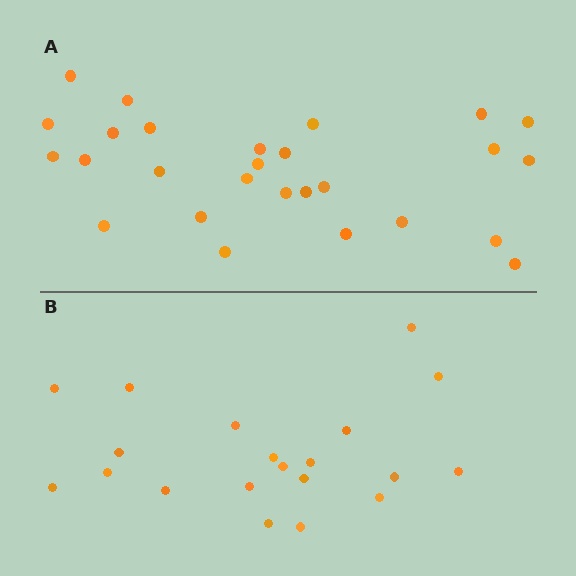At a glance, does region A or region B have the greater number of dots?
Region A (the top region) has more dots.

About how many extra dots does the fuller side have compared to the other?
Region A has roughly 8 or so more dots than region B.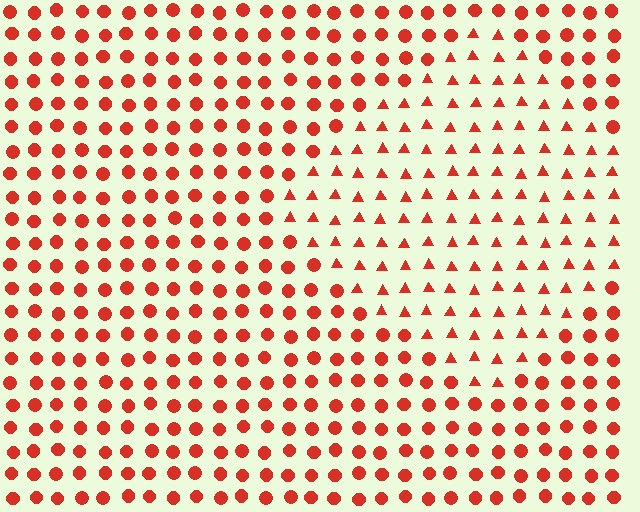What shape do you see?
I see a diamond.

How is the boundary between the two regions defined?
The boundary is defined by a change in element shape: triangles inside vs. circles outside. All elements share the same color and spacing.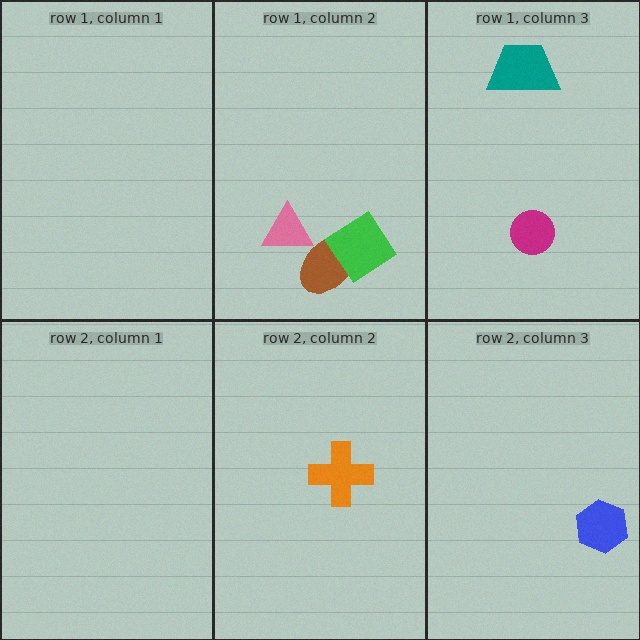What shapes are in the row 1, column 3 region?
The magenta circle, the teal trapezoid.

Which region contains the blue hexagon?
The row 2, column 3 region.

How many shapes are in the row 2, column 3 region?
1.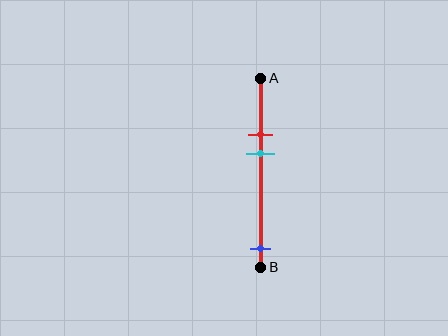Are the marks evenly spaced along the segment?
No, the marks are not evenly spaced.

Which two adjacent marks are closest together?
The red and cyan marks are the closest adjacent pair.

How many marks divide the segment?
There are 3 marks dividing the segment.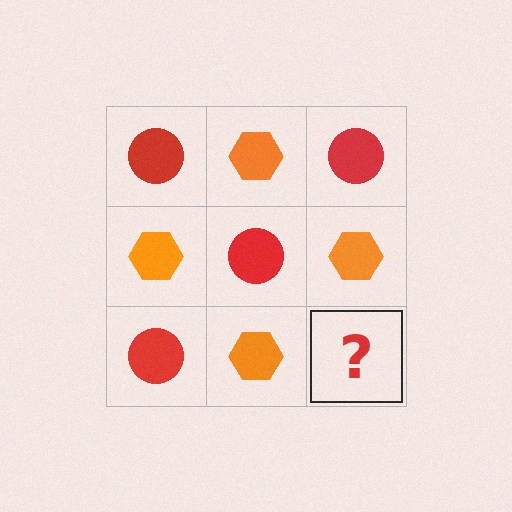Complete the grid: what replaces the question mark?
The question mark should be replaced with a red circle.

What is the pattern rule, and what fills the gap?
The rule is that it alternates red circle and orange hexagon in a checkerboard pattern. The gap should be filled with a red circle.